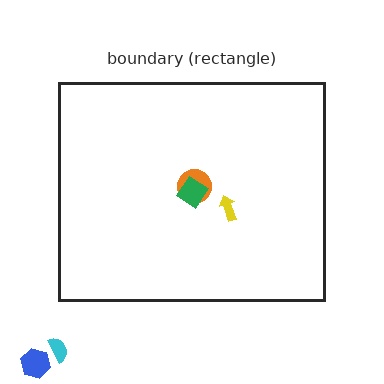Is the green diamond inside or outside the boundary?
Inside.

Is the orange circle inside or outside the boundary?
Inside.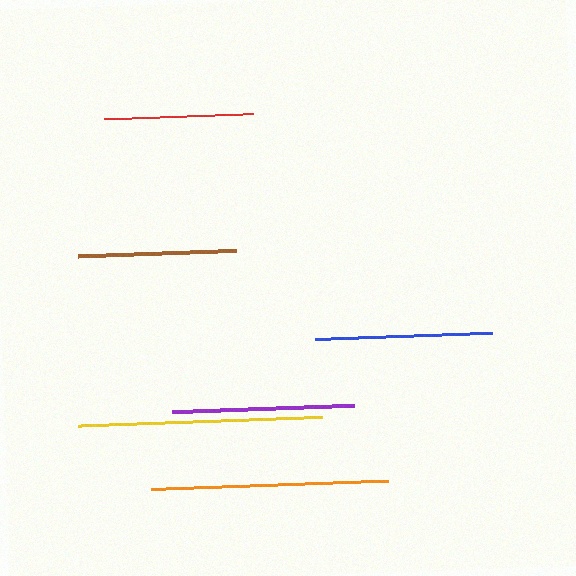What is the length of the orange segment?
The orange segment is approximately 237 pixels long.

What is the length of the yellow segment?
The yellow segment is approximately 244 pixels long.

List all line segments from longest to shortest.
From longest to shortest: yellow, orange, purple, blue, brown, red.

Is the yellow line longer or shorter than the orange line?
The yellow line is longer than the orange line.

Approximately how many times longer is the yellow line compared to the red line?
The yellow line is approximately 1.6 times the length of the red line.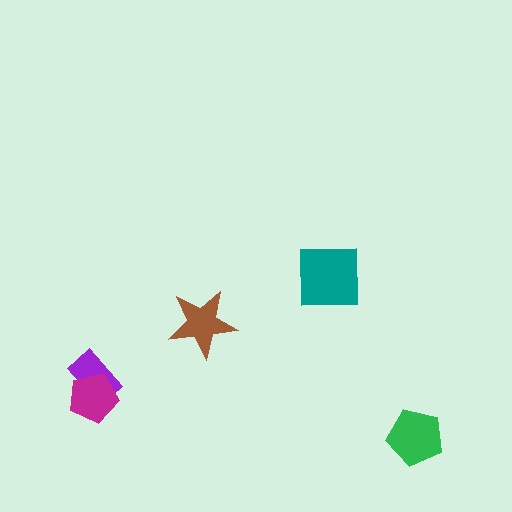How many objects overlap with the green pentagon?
0 objects overlap with the green pentagon.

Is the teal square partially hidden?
No, no other shape covers it.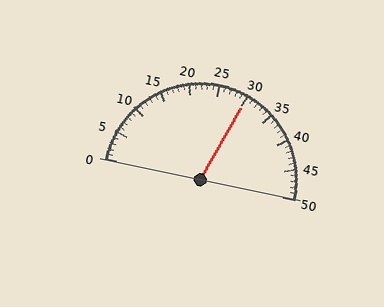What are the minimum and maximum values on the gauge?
The gauge ranges from 0 to 50.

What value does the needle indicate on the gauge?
The needle indicates approximately 30.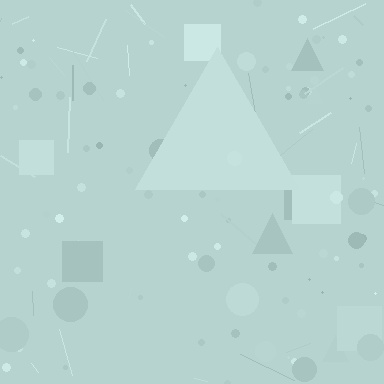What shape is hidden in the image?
A triangle is hidden in the image.